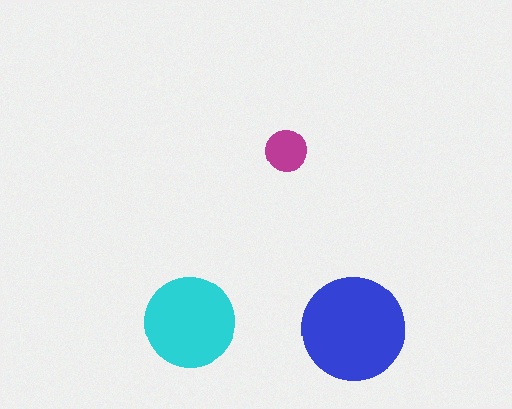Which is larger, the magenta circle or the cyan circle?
The cyan one.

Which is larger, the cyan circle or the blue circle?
The blue one.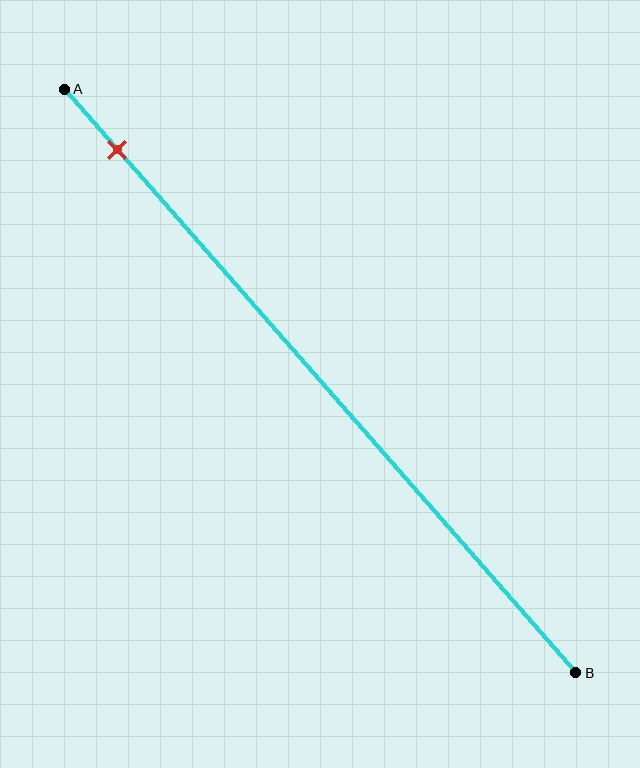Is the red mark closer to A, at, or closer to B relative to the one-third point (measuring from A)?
The red mark is closer to point A than the one-third point of segment AB.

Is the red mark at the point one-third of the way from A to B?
No, the mark is at about 10% from A, not at the 33% one-third point.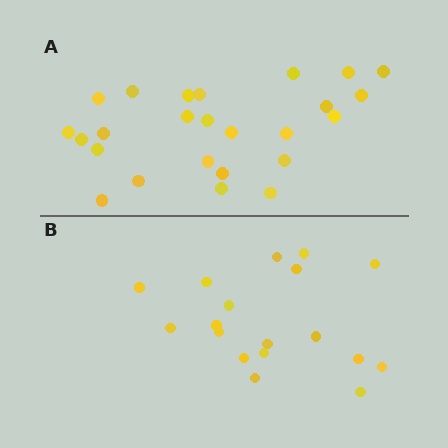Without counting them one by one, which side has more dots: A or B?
Region A (the top region) has more dots.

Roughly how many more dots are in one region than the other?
Region A has roughly 8 or so more dots than region B.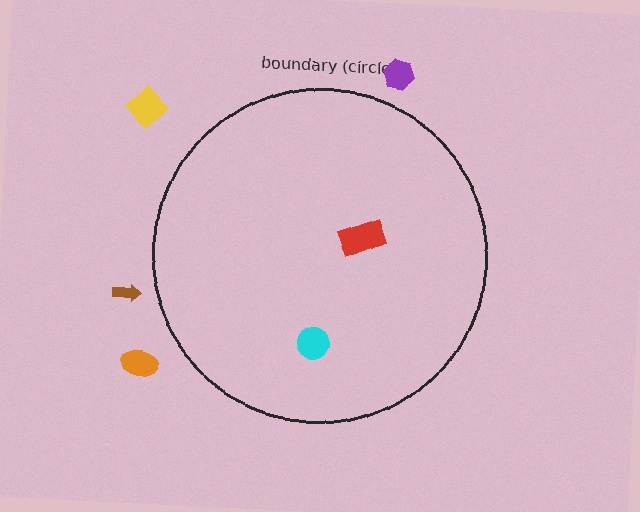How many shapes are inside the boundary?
2 inside, 4 outside.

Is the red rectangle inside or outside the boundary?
Inside.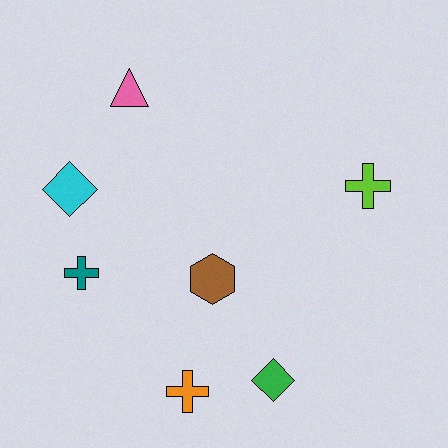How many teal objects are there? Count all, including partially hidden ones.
There is 1 teal object.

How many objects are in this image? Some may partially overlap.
There are 7 objects.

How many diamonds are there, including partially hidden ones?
There are 2 diamonds.